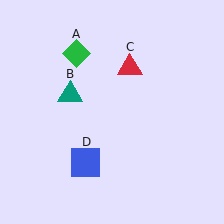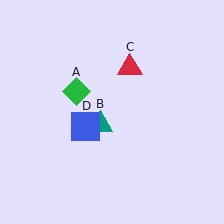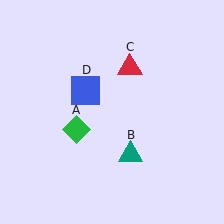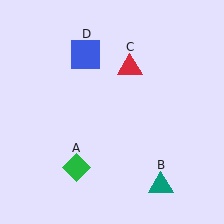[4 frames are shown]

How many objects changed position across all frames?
3 objects changed position: green diamond (object A), teal triangle (object B), blue square (object D).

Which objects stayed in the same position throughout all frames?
Red triangle (object C) remained stationary.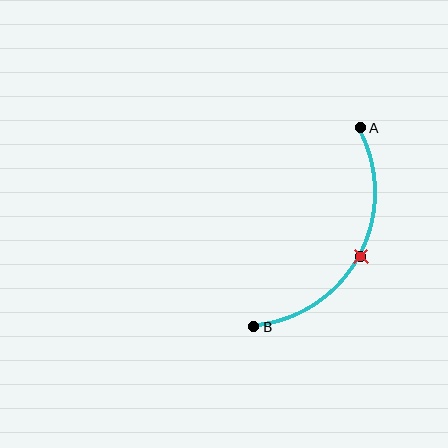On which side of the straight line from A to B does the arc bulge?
The arc bulges to the right of the straight line connecting A and B.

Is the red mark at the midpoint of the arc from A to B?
Yes. The red mark lies on the arc at equal arc-length from both A and B — it is the arc midpoint.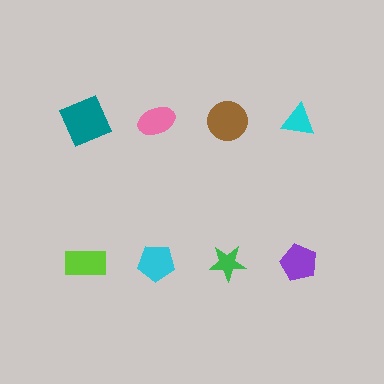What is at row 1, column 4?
A cyan triangle.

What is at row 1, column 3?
A brown circle.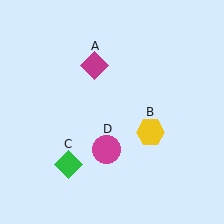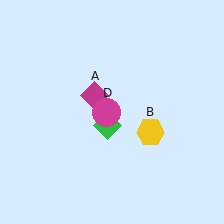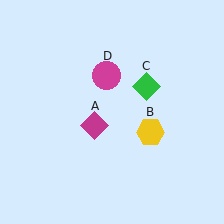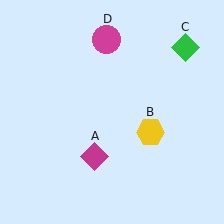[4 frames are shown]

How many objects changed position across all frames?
3 objects changed position: magenta diamond (object A), green diamond (object C), magenta circle (object D).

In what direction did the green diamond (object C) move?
The green diamond (object C) moved up and to the right.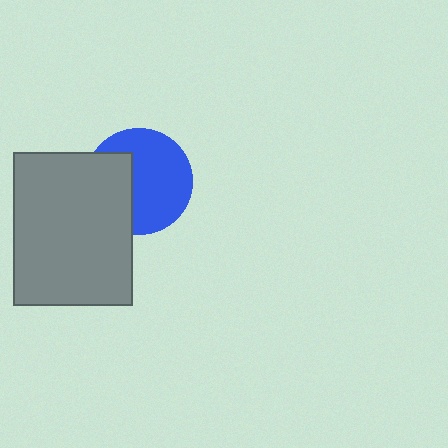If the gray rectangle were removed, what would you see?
You would see the complete blue circle.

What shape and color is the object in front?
The object in front is a gray rectangle.